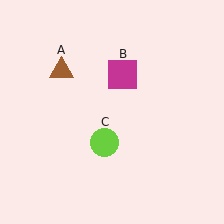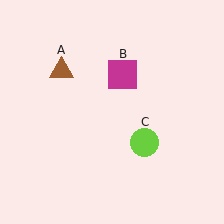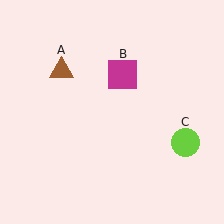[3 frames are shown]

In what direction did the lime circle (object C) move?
The lime circle (object C) moved right.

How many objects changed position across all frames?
1 object changed position: lime circle (object C).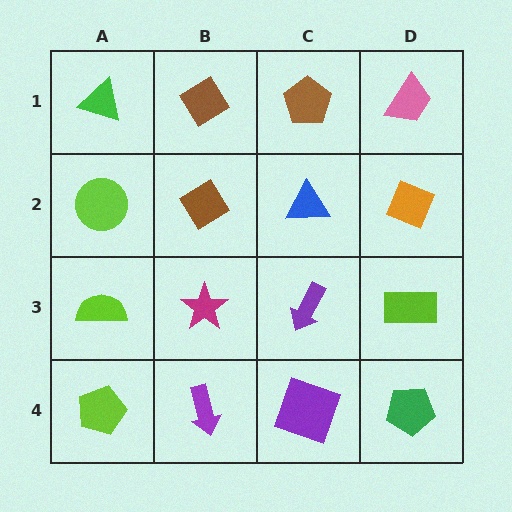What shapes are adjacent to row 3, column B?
A brown diamond (row 2, column B), a purple arrow (row 4, column B), a lime semicircle (row 3, column A), a purple arrow (row 3, column C).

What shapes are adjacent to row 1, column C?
A blue triangle (row 2, column C), a brown diamond (row 1, column B), a pink trapezoid (row 1, column D).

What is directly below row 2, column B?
A magenta star.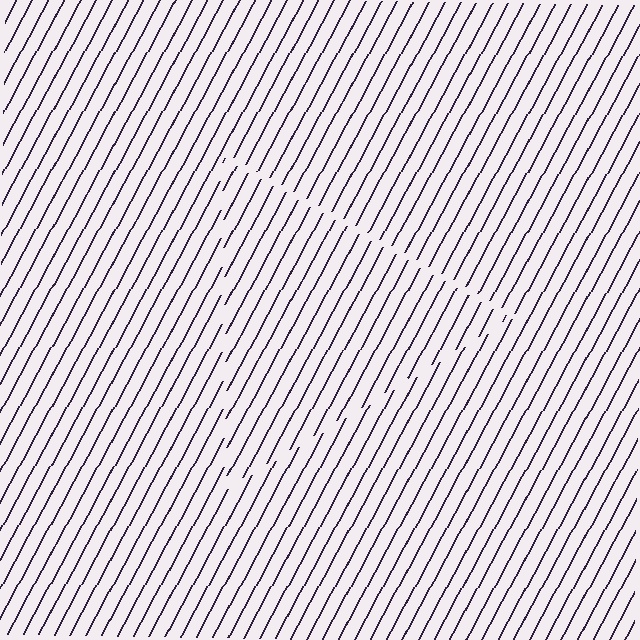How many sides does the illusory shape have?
3 sides — the line-ends trace a triangle.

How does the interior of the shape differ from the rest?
The interior of the shape contains the same grating, shifted by half a period — the contour is defined by the phase discontinuity where line-ends from the inner and outer gratings abut.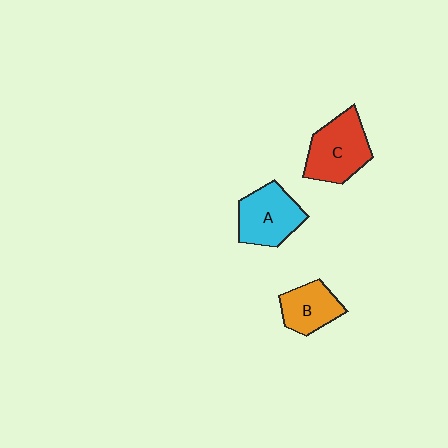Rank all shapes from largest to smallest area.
From largest to smallest: C (red), A (cyan), B (orange).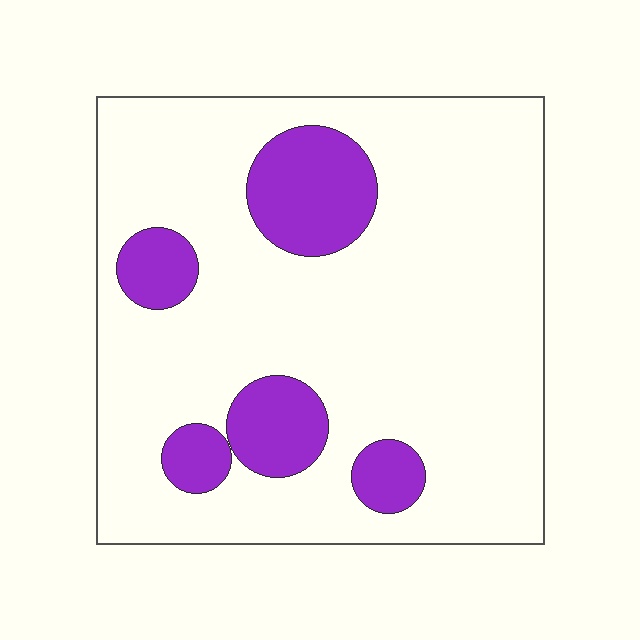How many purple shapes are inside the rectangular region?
5.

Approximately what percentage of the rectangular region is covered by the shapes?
Approximately 20%.